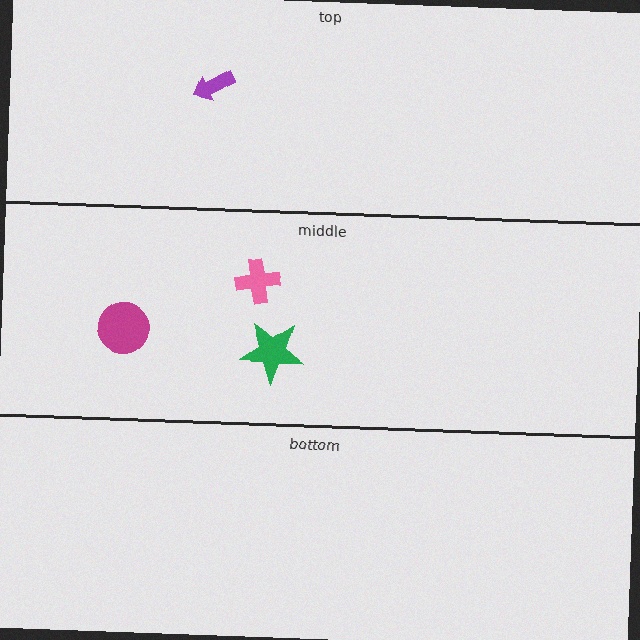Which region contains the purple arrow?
The top region.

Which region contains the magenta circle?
The middle region.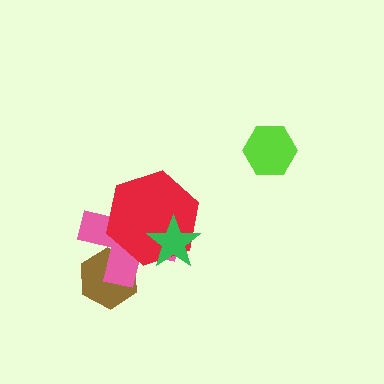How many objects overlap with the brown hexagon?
1 object overlaps with the brown hexagon.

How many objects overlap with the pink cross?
3 objects overlap with the pink cross.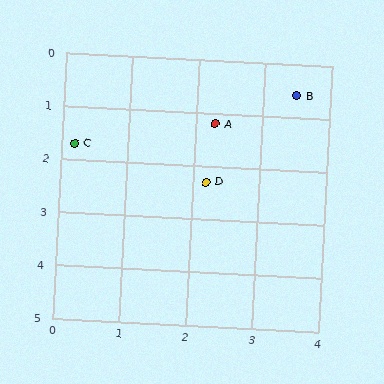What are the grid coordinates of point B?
Point B is at approximately (3.5, 0.6).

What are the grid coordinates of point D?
Point D is at approximately (2.2, 2.3).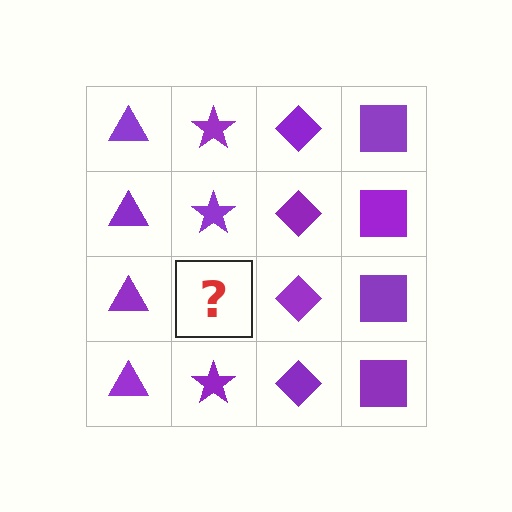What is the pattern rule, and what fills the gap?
The rule is that each column has a consistent shape. The gap should be filled with a purple star.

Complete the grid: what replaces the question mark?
The question mark should be replaced with a purple star.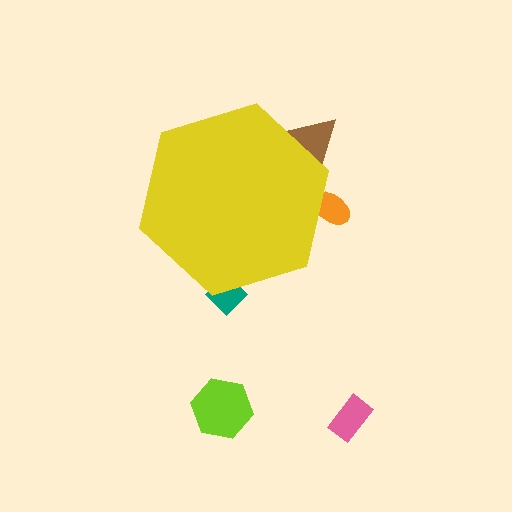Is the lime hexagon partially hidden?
No, the lime hexagon is fully visible.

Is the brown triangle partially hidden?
Yes, the brown triangle is partially hidden behind the yellow hexagon.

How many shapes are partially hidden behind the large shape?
3 shapes are partially hidden.